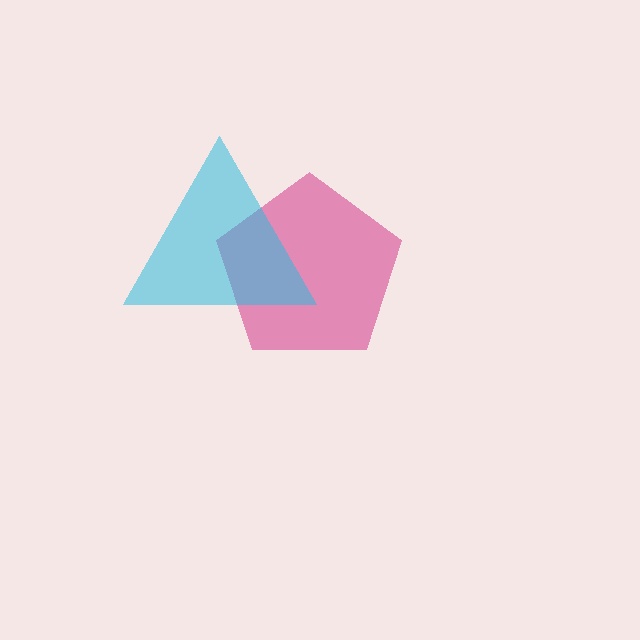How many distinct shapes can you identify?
There are 2 distinct shapes: a magenta pentagon, a cyan triangle.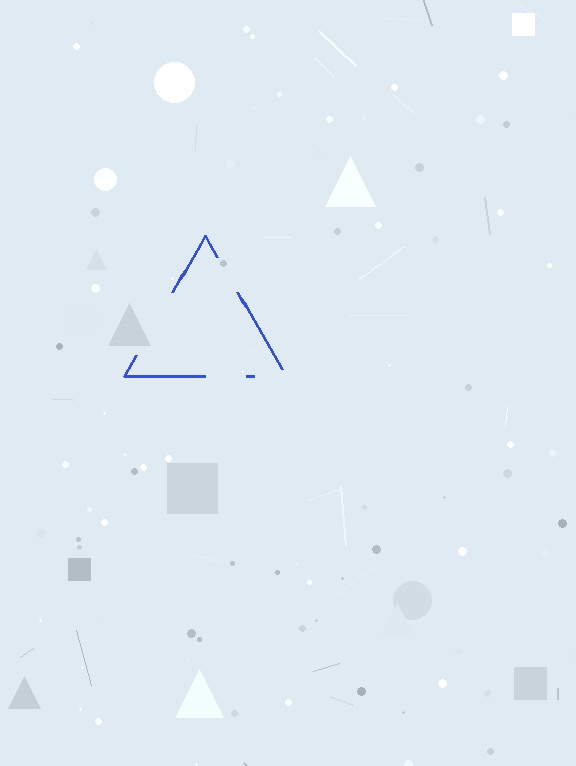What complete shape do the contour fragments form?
The contour fragments form a triangle.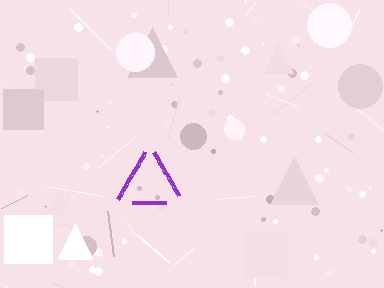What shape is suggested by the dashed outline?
The dashed outline suggests a triangle.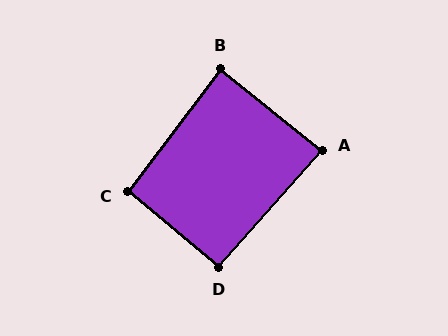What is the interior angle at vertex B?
Approximately 88 degrees (approximately right).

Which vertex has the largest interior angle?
C, at approximately 92 degrees.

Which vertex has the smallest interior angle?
A, at approximately 88 degrees.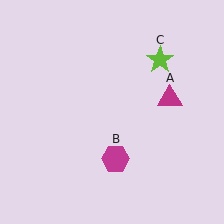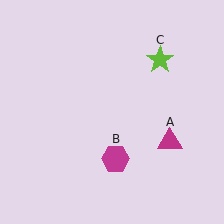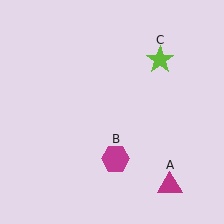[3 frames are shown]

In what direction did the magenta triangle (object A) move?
The magenta triangle (object A) moved down.